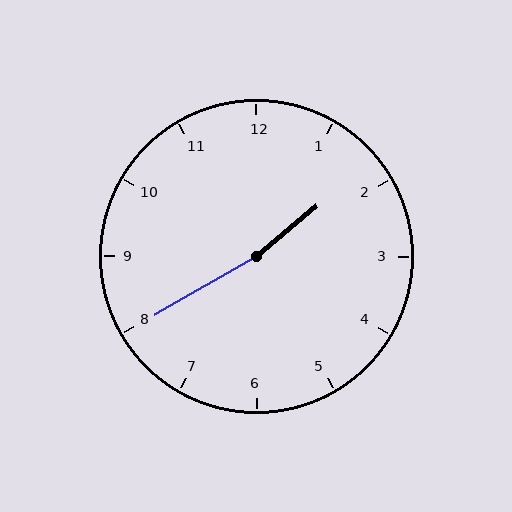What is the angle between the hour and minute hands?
Approximately 170 degrees.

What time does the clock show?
1:40.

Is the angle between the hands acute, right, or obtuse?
It is obtuse.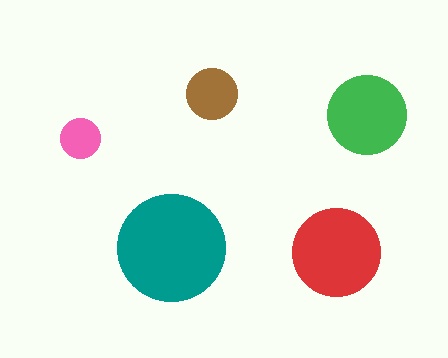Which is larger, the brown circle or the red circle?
The red one.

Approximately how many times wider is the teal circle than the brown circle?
About 2 times wider.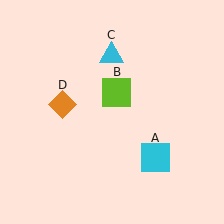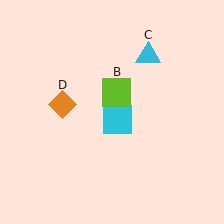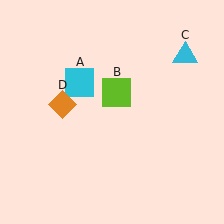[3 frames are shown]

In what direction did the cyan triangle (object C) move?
The cyan triangle (object C) moved right.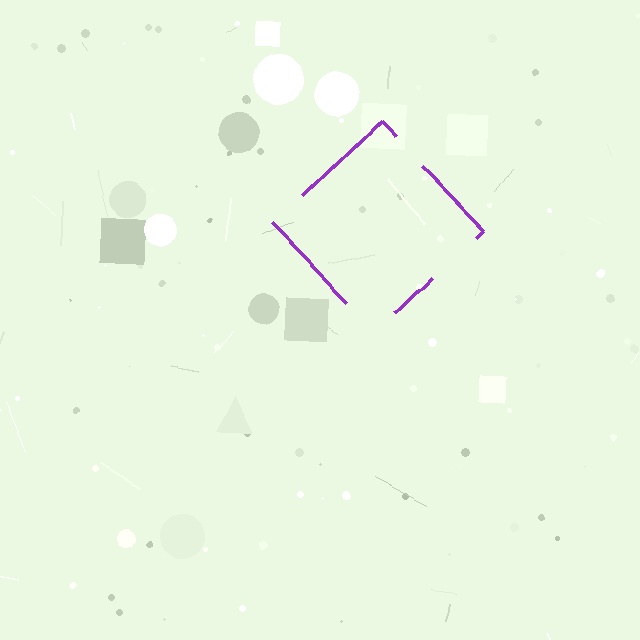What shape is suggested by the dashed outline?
The dashed outline suggests a diamond.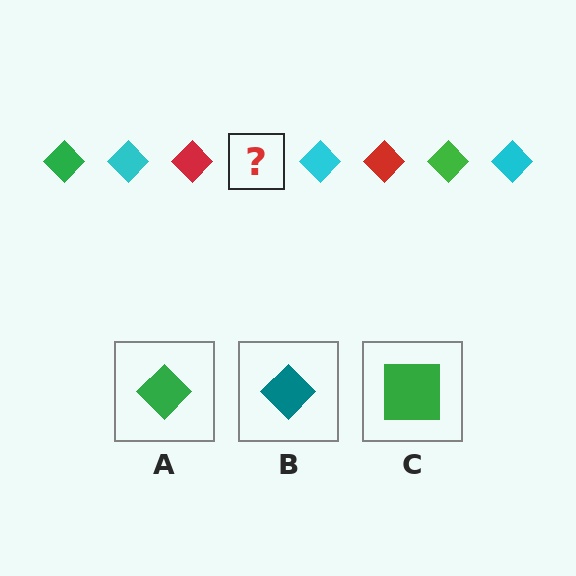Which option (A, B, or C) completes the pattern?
A.